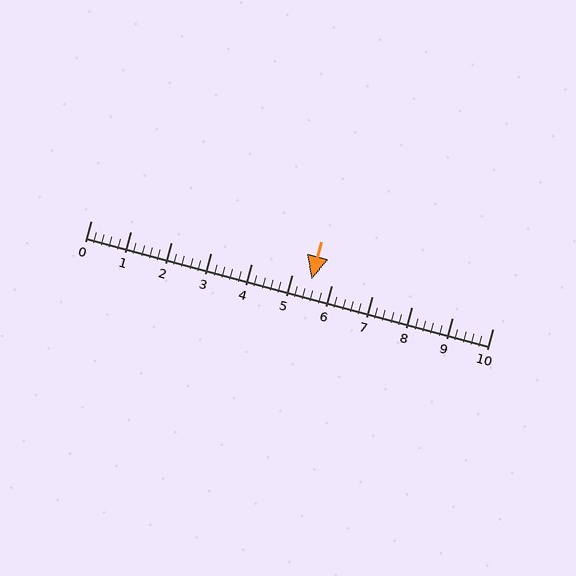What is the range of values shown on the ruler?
The ruler shows values from 0 to 10.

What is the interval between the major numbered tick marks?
The major tick marks are spaced 1 units apart.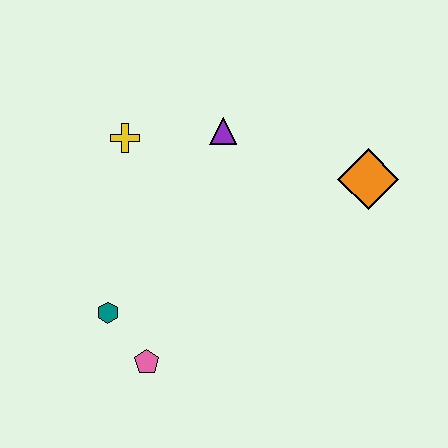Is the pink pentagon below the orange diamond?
Yes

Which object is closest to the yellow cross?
The purple triangle is closest to the yellow cross.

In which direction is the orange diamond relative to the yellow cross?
The orange diamond is to the right of the yellow cross.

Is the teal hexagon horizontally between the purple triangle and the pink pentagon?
No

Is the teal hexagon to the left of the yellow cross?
Yes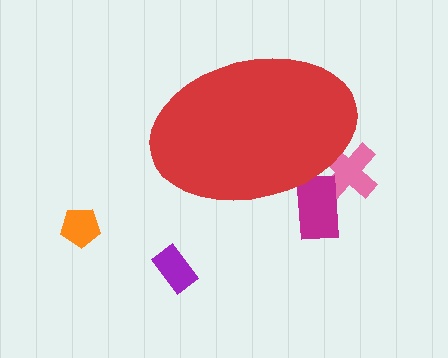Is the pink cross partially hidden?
Yes, the pink cross is partially hidden behind the red ellipse.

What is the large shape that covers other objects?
A red ellipse.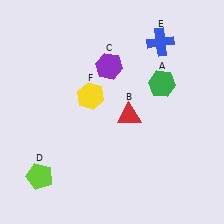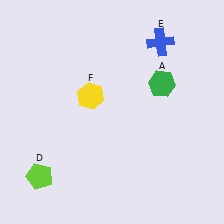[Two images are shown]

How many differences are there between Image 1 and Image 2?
There are 2 differences between the two images.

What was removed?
The red triangle (B), the purple hexagon (C) were removed in Image 2.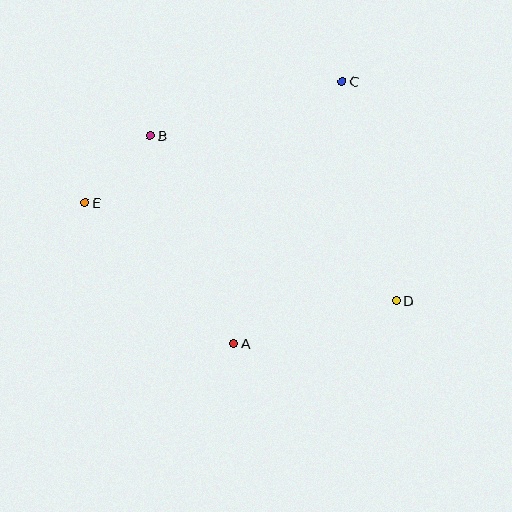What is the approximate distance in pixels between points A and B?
The distance between A and B is approximately 224 pixels.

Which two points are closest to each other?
Points B and E are closest to each other.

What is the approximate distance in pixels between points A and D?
The distance between A and D is approximately 168 pixels.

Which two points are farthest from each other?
Points D and E are farthest from each other.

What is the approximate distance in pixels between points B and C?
The distance between B and C is approximately 199 pixels.